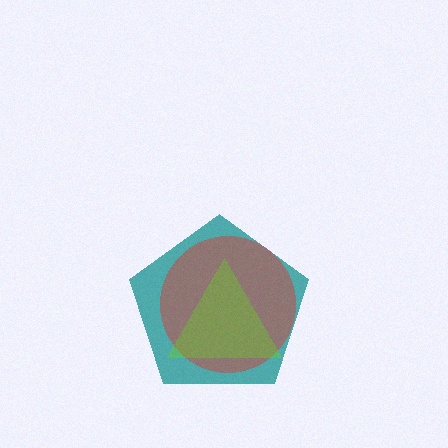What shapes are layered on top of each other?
The layered shapes are: a teal pentagon, a red circle, a lime triangle.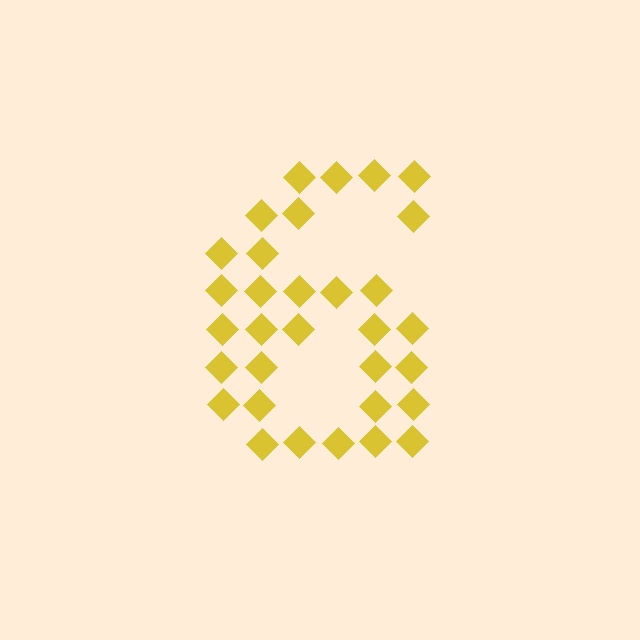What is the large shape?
The large shape is the digit 6.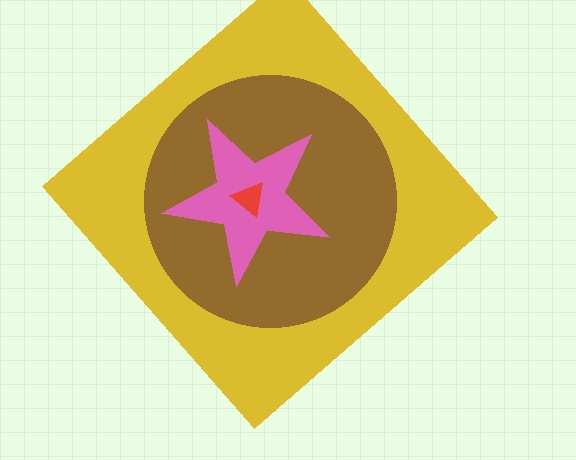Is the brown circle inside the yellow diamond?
Yes.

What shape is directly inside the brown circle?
The pink star.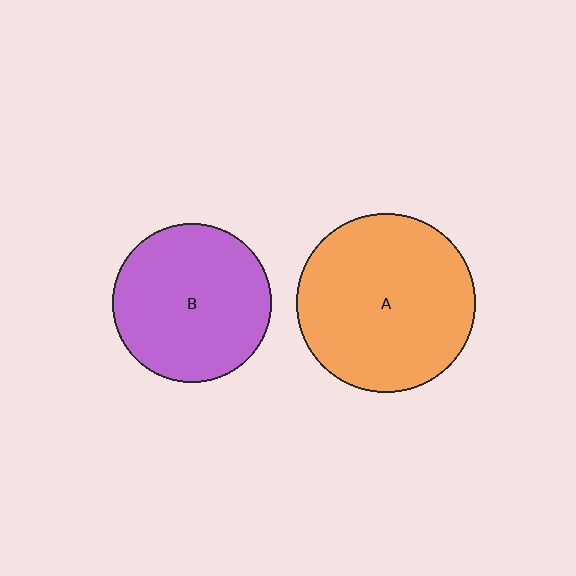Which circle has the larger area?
Circle A (orange).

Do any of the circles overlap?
No, none of the circles overlap.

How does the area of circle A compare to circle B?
Approximately 1.3 times.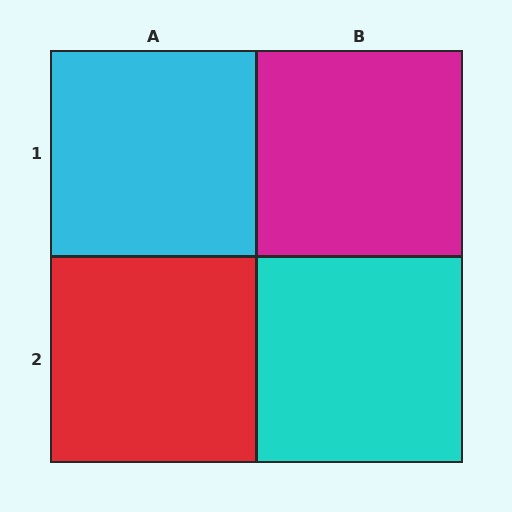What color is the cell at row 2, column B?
Cyan.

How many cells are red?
1 cell is red.